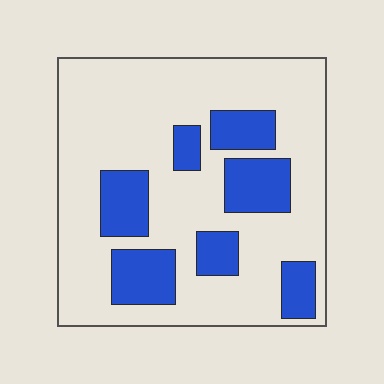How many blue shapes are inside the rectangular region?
7.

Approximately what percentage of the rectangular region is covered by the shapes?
Approximately 25%.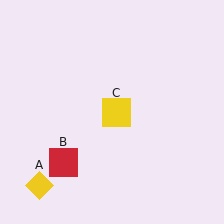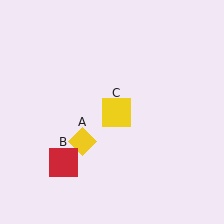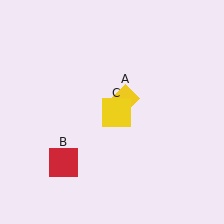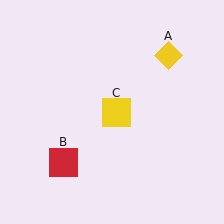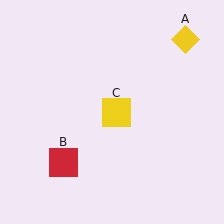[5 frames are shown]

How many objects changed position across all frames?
1 object changed position: yellow diamond (object A).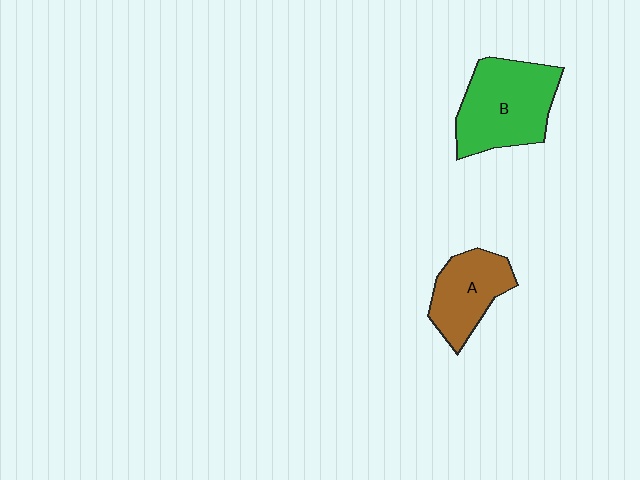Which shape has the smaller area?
Shape A (brown).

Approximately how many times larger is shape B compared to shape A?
Approximately 1.5 times.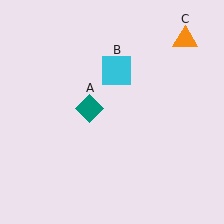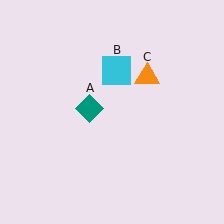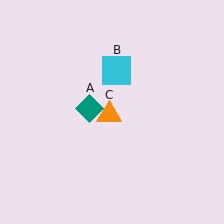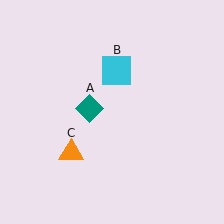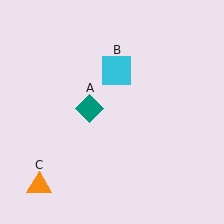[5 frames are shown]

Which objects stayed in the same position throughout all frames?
Teal diamond (object A) and cyan square (object B) remained stationary.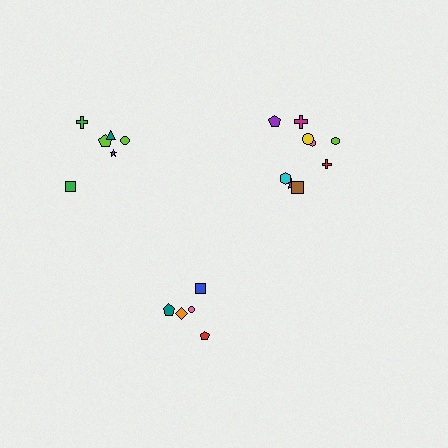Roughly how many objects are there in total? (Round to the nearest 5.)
Roughly 20 objects in total.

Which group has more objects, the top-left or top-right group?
The top-right group.